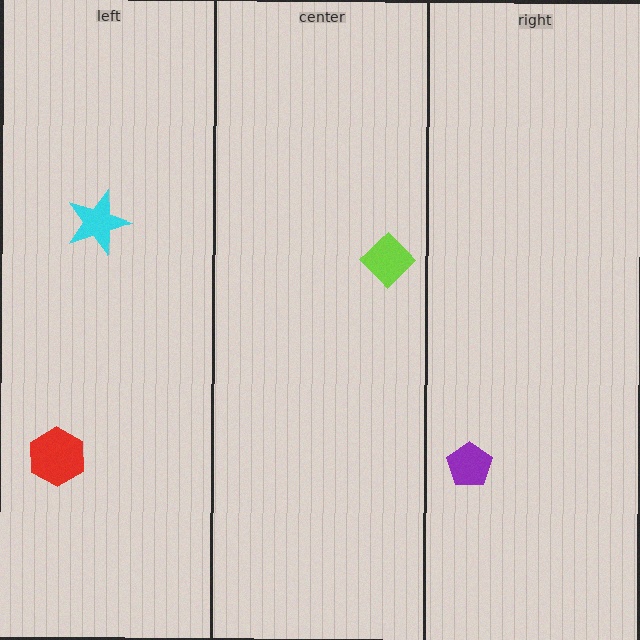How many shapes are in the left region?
2.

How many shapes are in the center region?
1.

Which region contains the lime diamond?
The center region.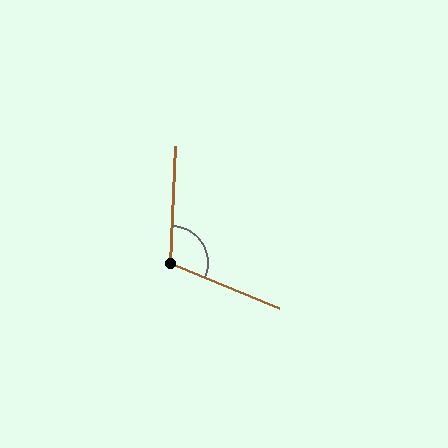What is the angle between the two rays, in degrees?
Approximately 110 degrees.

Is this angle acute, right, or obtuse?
It is obtuse.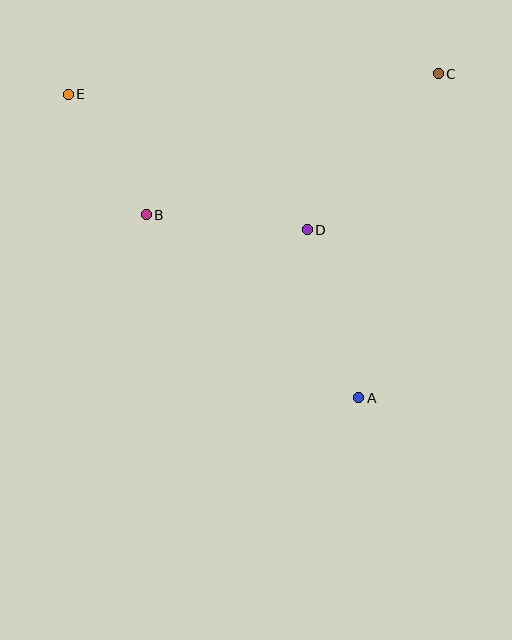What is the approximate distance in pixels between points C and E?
The distance between C and E is approximately 370 pixels.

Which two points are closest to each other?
Points B and E are closest to each other.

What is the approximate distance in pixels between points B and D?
The distance between B and D is approximately 162 pixels.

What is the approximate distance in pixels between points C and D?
The distance between C and D is approximately 203 pixels.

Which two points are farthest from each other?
Points A and E are farthest from each other.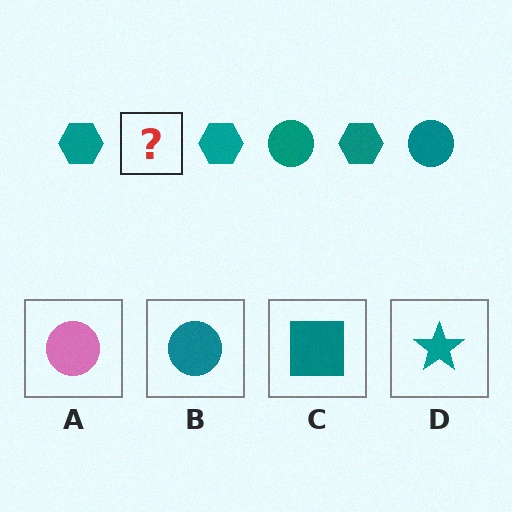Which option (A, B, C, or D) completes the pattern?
B.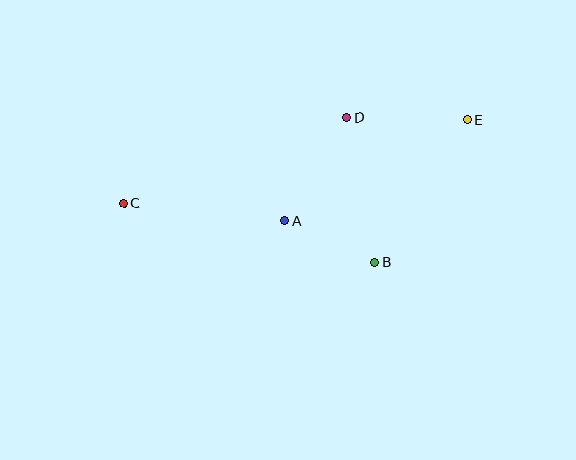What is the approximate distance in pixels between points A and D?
The distance between A and D is approximately 120 pixels.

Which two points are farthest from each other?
Points C and E are farthest from each other.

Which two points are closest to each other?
Points A and B are closest to each other.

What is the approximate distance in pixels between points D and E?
The distance between D and E is approximately 121 pixels.